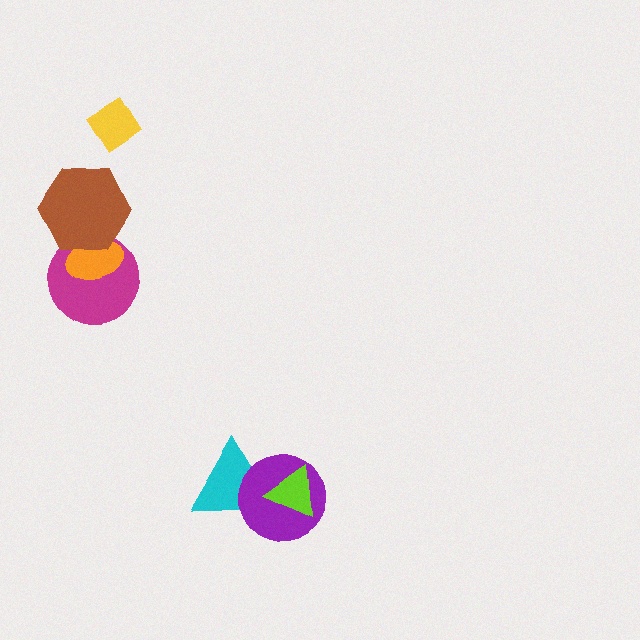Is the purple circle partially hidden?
Yes, it is partially covered by another shape.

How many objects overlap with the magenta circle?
2 objects overlap with the magenta circle.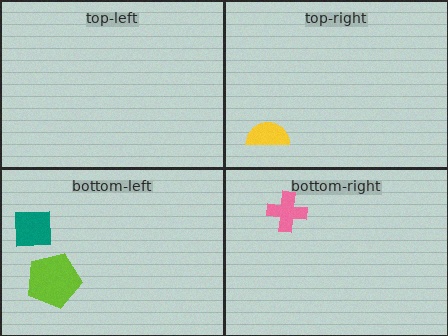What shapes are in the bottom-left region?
The teal square, the lime pentagon.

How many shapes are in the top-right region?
1.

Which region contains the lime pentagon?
The bottom-left region.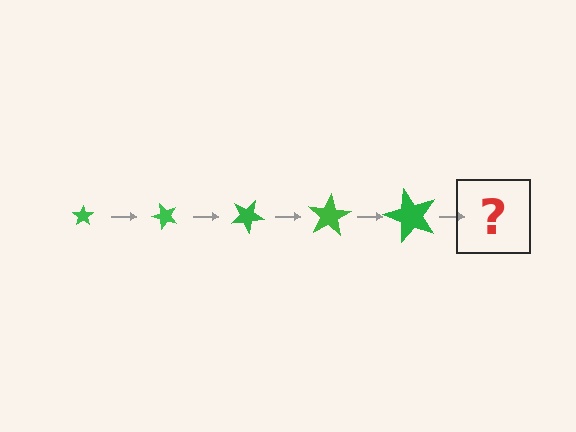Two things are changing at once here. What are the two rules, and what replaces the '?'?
The two rules are that the star grows larger each step and it rotates 50 degrees each step. The '?' should be a star, larger than the previous one and rotated 250 degrees from the start.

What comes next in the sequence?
The next element should be a star, larger than the previous one and rotated 250 degrees from the start.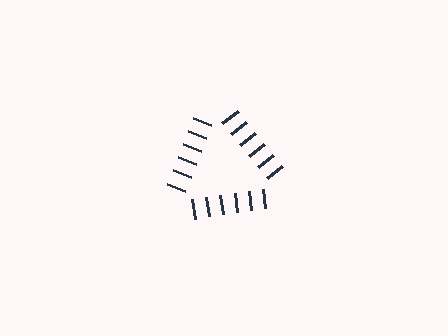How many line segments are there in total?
18 — 6 along each of the 3 edges.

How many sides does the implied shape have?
3 sides — the line-ends trace a triangle.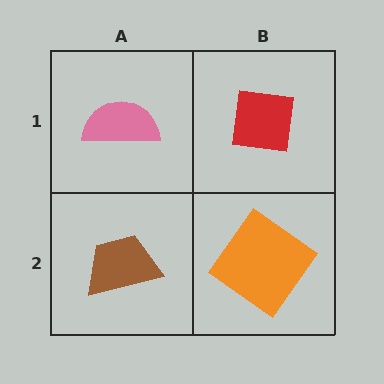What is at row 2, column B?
An orange diamond.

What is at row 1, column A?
A pink semicircle.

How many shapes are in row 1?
2 shapes.